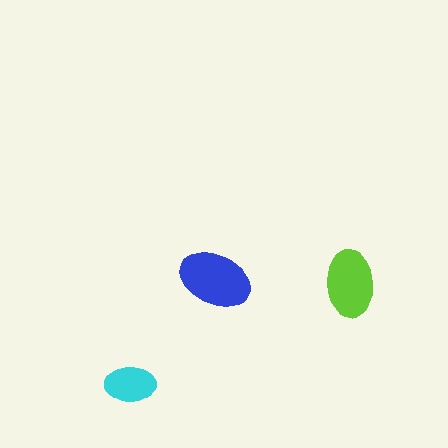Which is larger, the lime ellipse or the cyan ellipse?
The lime one.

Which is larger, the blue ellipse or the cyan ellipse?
The blue one.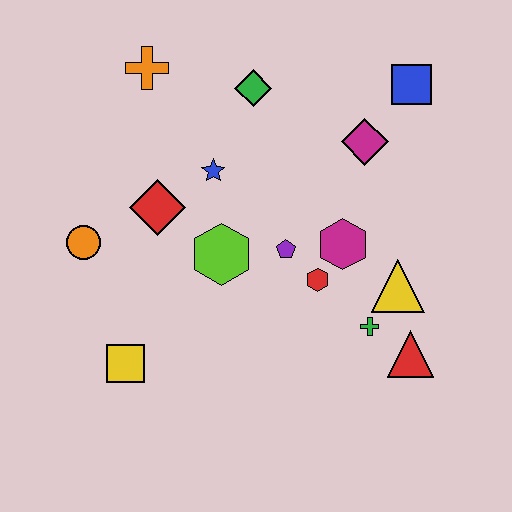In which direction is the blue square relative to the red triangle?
The blue square is above the red triangle.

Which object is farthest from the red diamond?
The red triangle is farthest from the red diamond.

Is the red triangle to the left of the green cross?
No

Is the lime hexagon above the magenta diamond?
No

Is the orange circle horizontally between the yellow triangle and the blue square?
No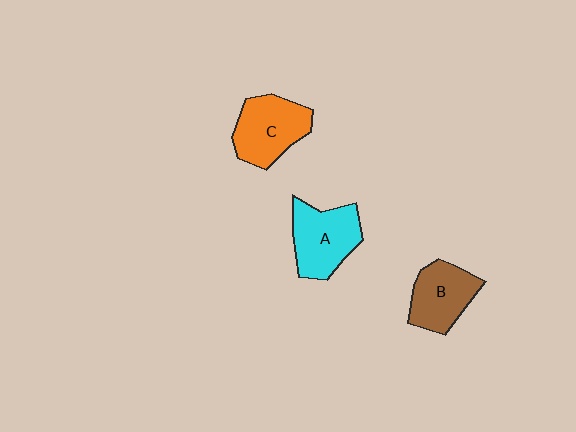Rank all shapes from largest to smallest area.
From largest to smallest: A (cyan), C (orange), B (brown).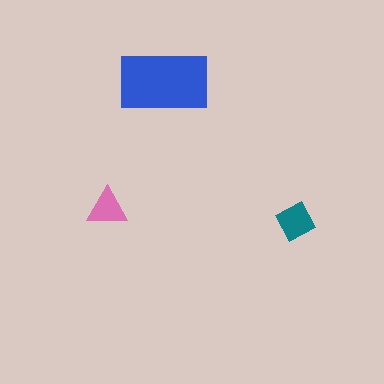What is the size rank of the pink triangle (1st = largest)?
3rd.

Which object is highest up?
The blue rectangle is topmost.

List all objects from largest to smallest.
The blue rectangle, the teal square, the pink triangle.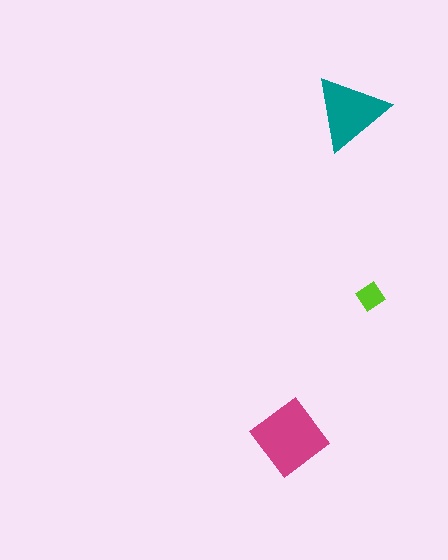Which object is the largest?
The magenta diamond.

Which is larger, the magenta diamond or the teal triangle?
The magenta diamond.